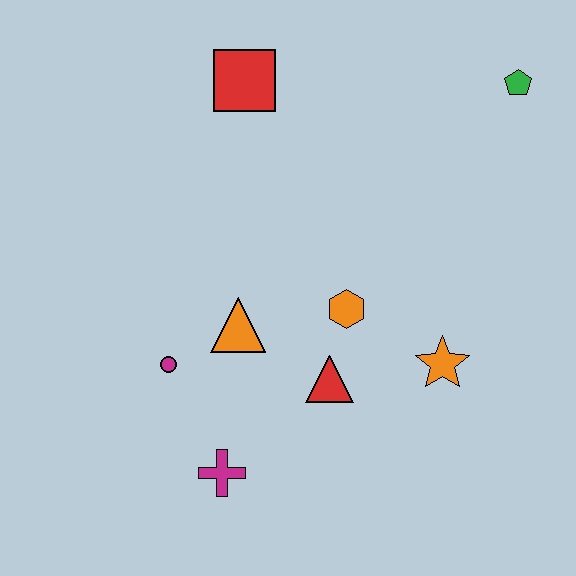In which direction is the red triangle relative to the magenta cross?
The red triangle is to the right of the magenta cross.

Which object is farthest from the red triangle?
The green pentagon is farthest from the red triangle.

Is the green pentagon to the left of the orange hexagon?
No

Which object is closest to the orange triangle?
The magenta circle is closest to the orange triangle.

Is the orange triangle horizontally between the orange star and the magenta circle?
Yes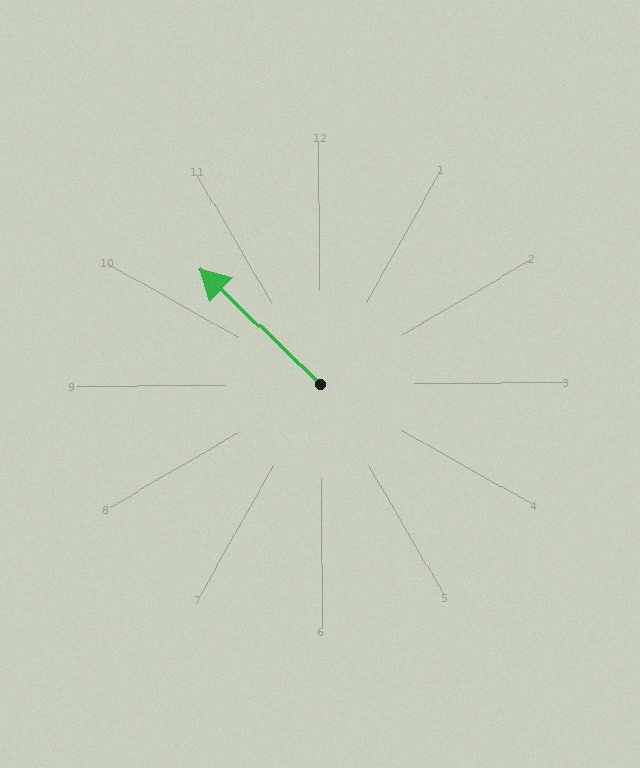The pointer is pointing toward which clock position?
Roughly 10 o'clock.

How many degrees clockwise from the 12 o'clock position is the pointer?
Approximately 314 degrees.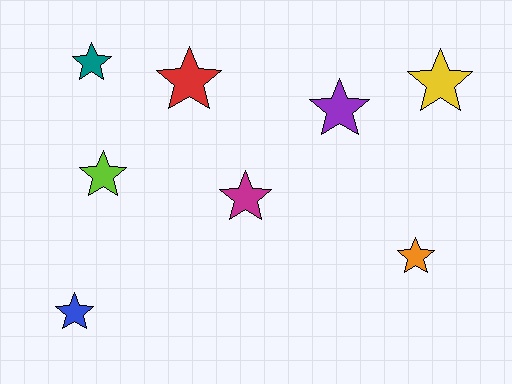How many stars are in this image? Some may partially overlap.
There are 8 stars.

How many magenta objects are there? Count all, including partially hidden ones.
There is 1 magenta object.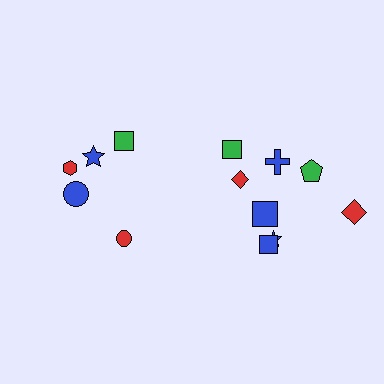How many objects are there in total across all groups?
There are 13 objects.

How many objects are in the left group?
There are 5 objects.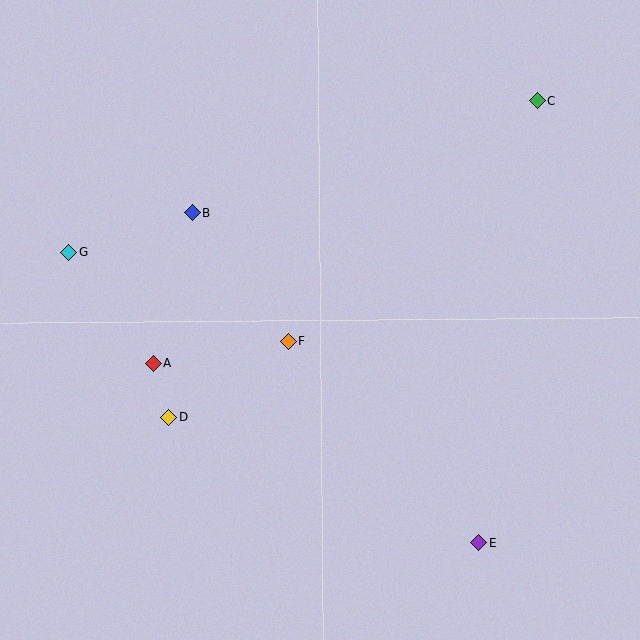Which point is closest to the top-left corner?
Point G is closest to the top-left corner.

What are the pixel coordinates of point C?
Point C is at (537, 101).